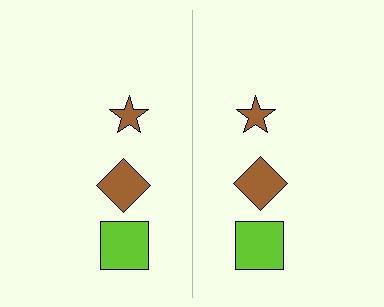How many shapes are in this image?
There are 6 shapes in this image.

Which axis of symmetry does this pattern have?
The pattern has a vertical axis of symmetry running through the center of the image.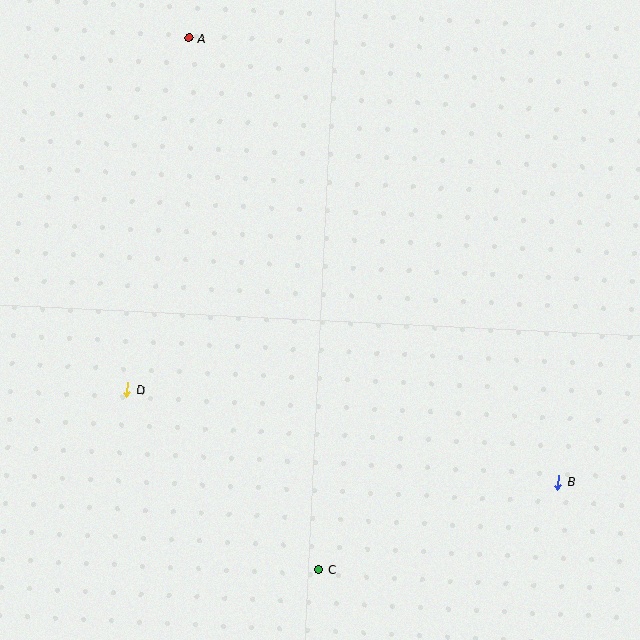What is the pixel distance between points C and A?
The distance between C and A is 547 pixels.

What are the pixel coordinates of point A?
Point A is at (189, 38).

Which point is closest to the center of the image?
Point D at (127, 389) is closest to the center.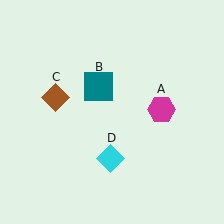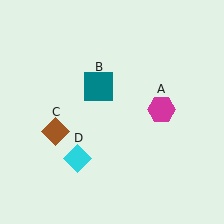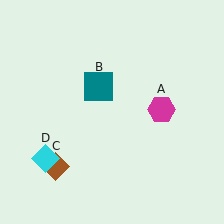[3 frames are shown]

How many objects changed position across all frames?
2 objects changed position: brown diamond (object C), cyan diamond (object D).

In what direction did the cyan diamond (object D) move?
The cyan diamond (object D) moved left.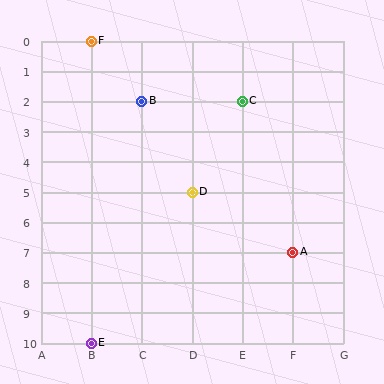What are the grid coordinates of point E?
Point E is at grid coordinates (B, 10).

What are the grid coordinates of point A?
Point A is at grid coordinates (F, 7).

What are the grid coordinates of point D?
Point D is at grid coordinates (D, 5).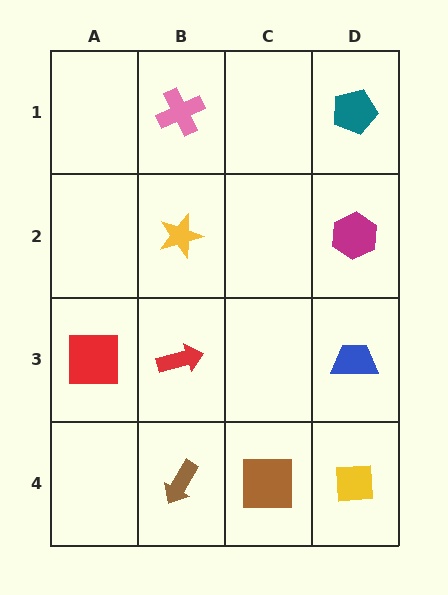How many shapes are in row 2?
2 shapes.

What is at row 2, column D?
A magenta hexagon.